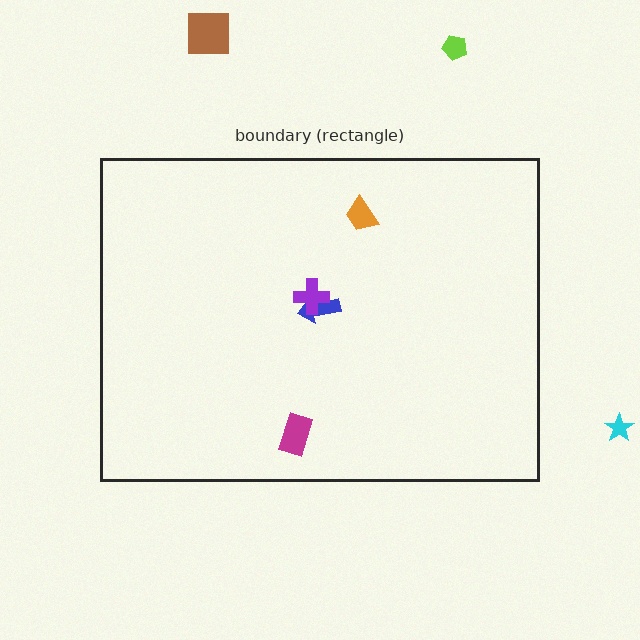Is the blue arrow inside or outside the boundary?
Inside.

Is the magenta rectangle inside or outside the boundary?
Inside.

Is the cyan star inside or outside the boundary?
Outside.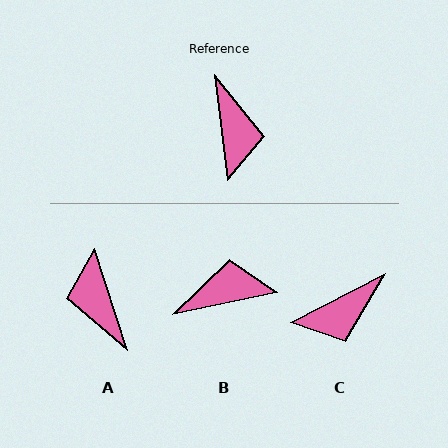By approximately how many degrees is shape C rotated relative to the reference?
Approximately 69 degrees clockwise.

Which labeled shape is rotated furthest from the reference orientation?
A, about 169 degrees away.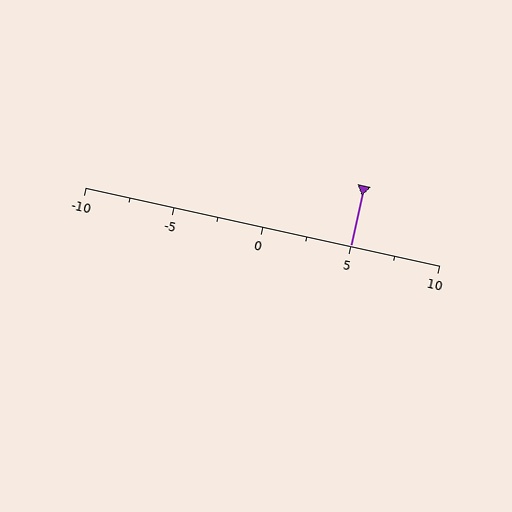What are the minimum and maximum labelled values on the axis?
The axis runs from -10 to 10.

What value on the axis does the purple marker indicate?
The marker indicates approximately 5.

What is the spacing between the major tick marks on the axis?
The major ticks are spaced 5 apart.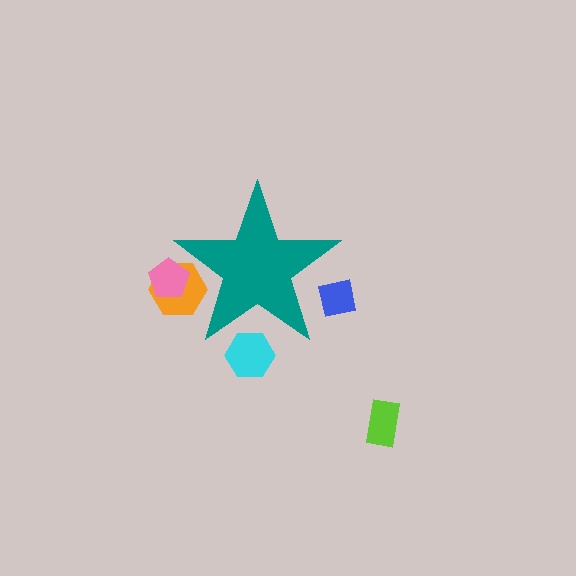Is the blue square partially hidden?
Yes, the blue square is partially hidden behind the teal star.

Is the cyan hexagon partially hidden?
Yes, the cyan hexagon is partially hidden behind the teal star.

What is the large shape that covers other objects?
A teal star.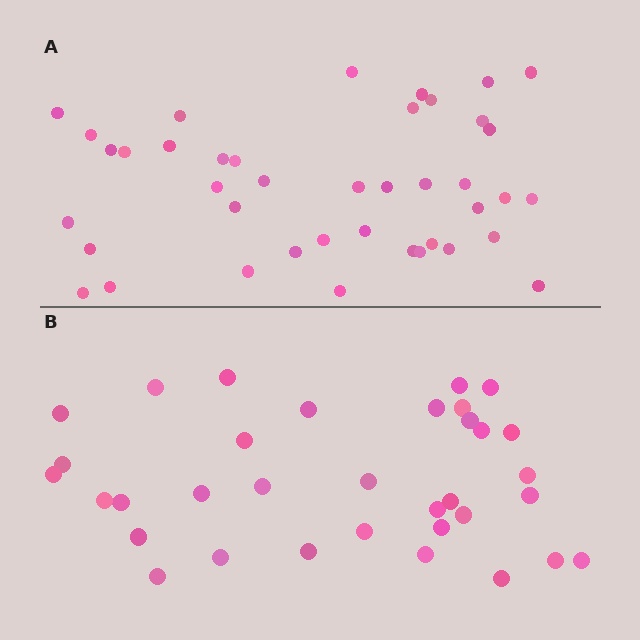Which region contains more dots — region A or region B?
Region A (the top region) has more dots.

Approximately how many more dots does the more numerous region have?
Region A has roughly 8 or so more dots than region B.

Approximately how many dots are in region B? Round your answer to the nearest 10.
About 30 dots. (The exact count is 34, which rounds to 30.)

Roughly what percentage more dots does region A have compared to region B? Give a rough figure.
About 20% more.